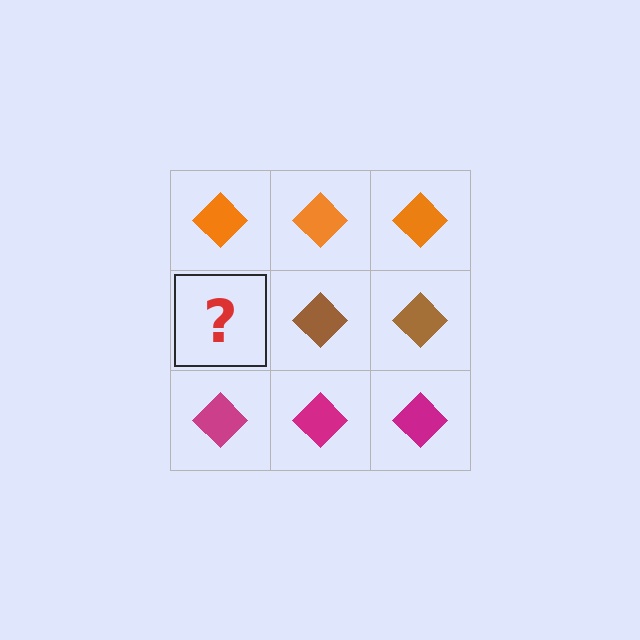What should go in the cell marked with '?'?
The missing cell should contain a brown diamond.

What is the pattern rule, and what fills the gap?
The rule is that each row has a consistent color. The gap should be filled with a brown diamond.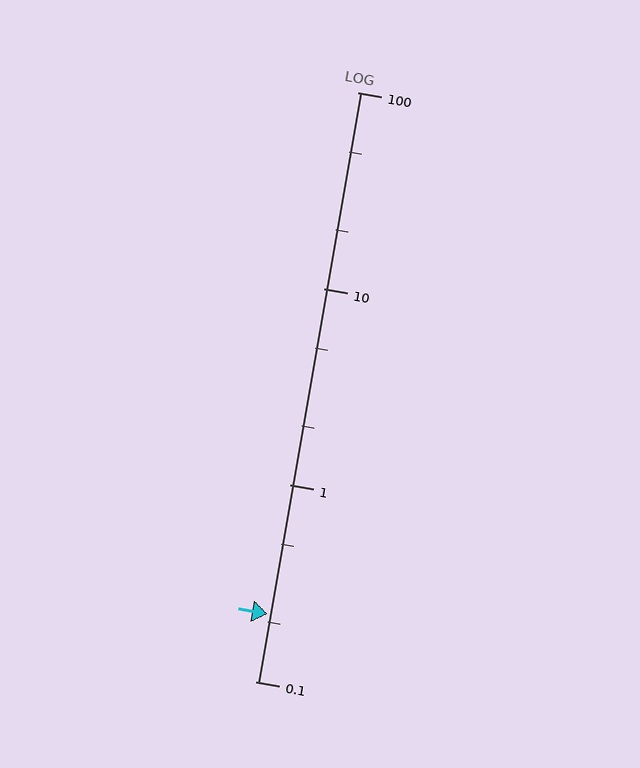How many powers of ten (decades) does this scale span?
The scale spans 3 decades, from 0.1 to 100.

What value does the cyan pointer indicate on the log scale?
The pointer indicates approximately 0.22.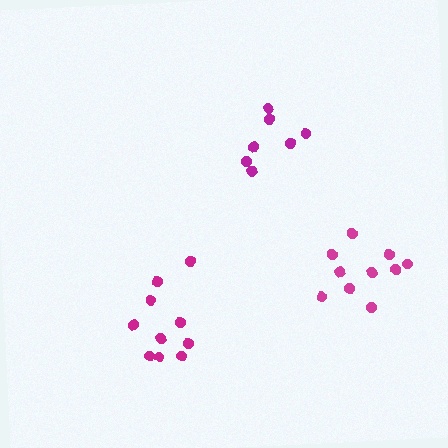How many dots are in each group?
Group 1: 7 dots, Group 2: 10 dots, Group 3: 10 dots (27 total).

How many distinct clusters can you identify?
There are 3 distinct clusters.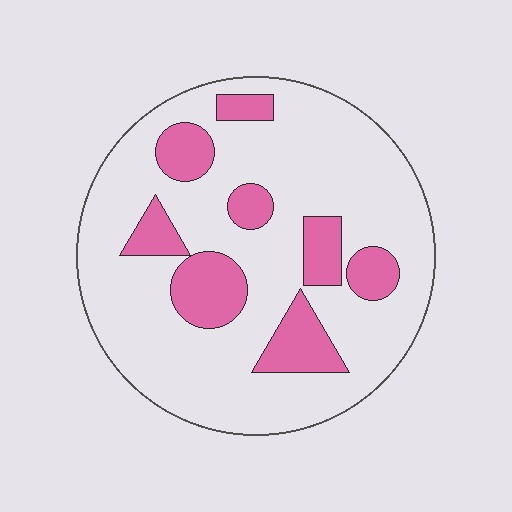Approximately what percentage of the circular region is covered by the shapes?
Approximately 20%.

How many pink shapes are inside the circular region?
8.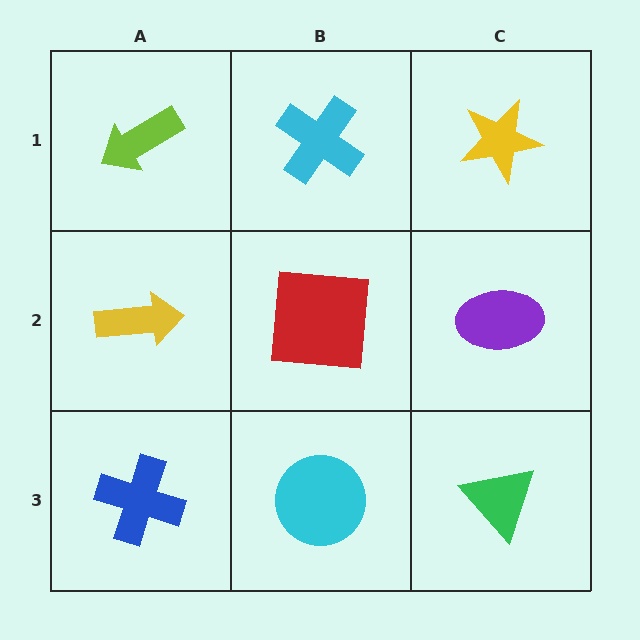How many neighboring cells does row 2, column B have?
4.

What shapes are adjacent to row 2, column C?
A yellow star (row 1, column C), a green triangle (row 3, column C), a red square (row 2, column B).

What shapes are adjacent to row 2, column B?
A cyan cross (row 1, column B), a cyan circle (row 3, column B), a yellow arrow (row 2, column A), a purple ellipse (row 2, column C).